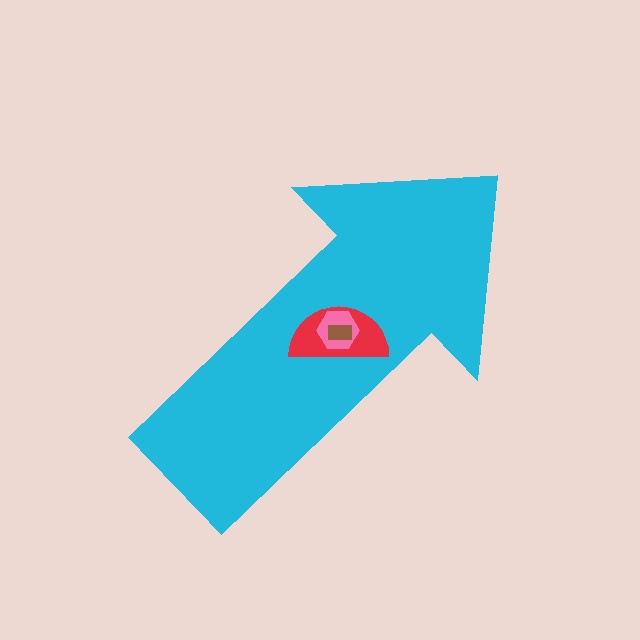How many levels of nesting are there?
4.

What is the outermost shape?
The cyan arrow.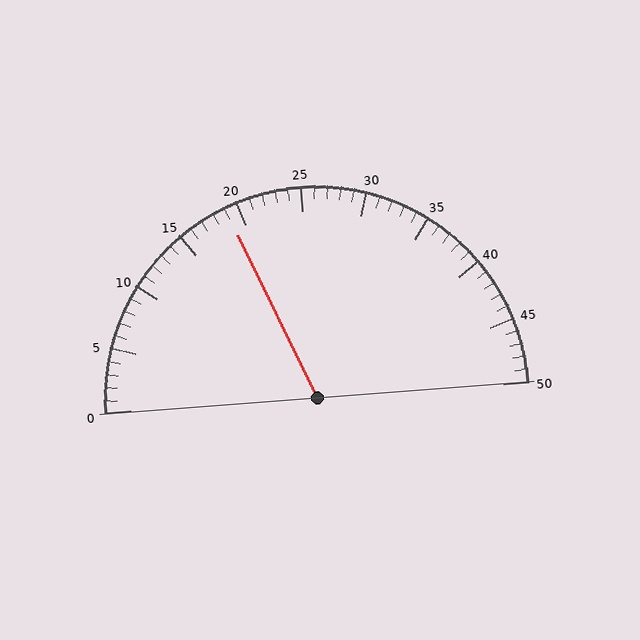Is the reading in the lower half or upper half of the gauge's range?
The reading is in the lower half of the range (0 to 50).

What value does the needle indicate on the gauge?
The needle indicates approximately 19.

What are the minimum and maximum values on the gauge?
The gauge ranges from 0 to 50.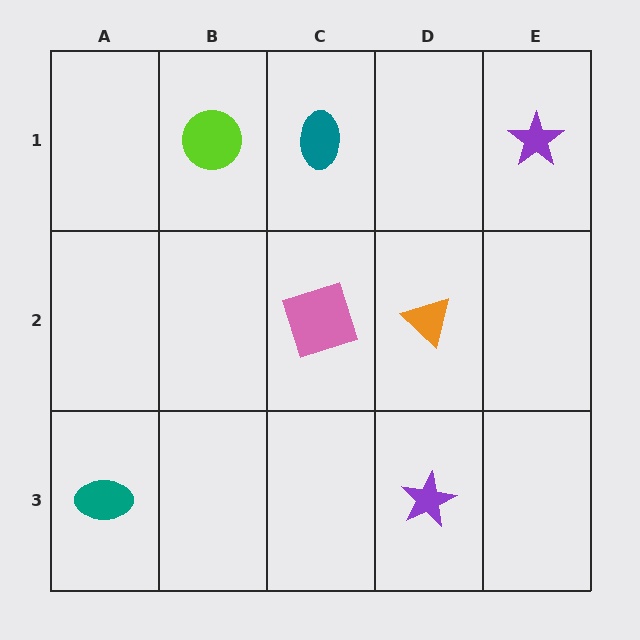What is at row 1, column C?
A teal ellipse.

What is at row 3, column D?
A purple star.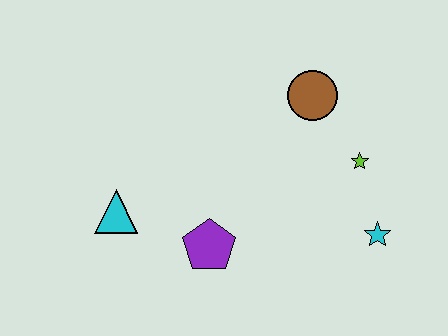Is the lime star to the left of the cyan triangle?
No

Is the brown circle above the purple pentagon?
Yes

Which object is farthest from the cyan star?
The cyan triangle is farthest from the cyan star.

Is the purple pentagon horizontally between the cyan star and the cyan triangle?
Yes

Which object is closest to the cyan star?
The lime star is closest to the cyan star.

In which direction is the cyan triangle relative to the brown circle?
The cyan triangle is to the left of the brown circle.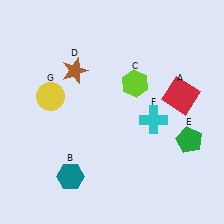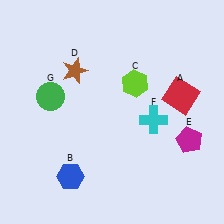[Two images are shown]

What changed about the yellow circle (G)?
In Image 1, G is yellow. In Image 2, it changed to green.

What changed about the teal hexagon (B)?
In Image 1, B is teal. In Image 2, it changed to blue.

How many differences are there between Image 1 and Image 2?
There are 3 differences between the two images.